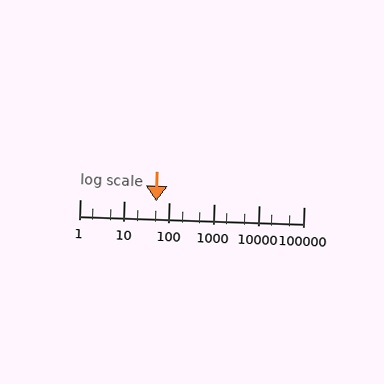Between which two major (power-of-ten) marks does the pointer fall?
The pointer is between 10 and 100.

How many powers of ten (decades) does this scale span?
The scale spans 5 decades, from 1 to 100000.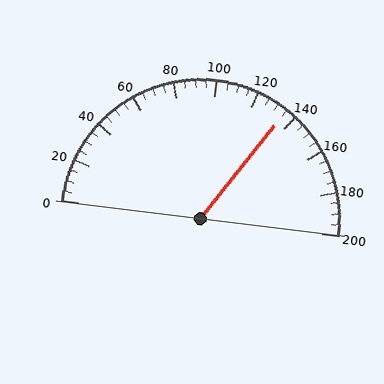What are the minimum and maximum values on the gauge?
The gauge ranges from 0 to 200.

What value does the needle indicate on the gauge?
The needle indicates approximately 135.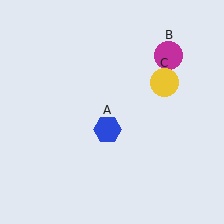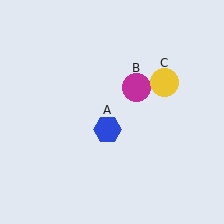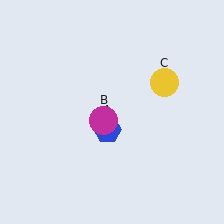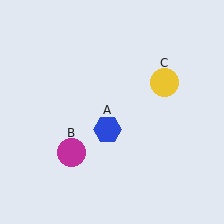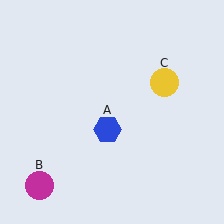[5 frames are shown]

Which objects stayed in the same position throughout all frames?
Blue hexagon (object A) and yellow circle (object C) remained stationary.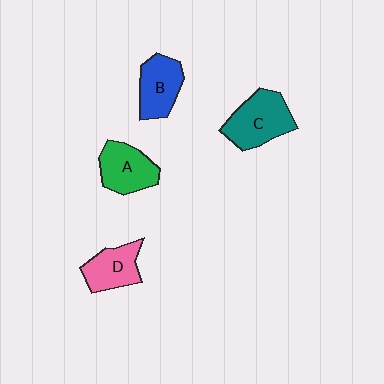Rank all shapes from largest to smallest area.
From largest to smallest: C (teal), A (green), B (blue), D (pink).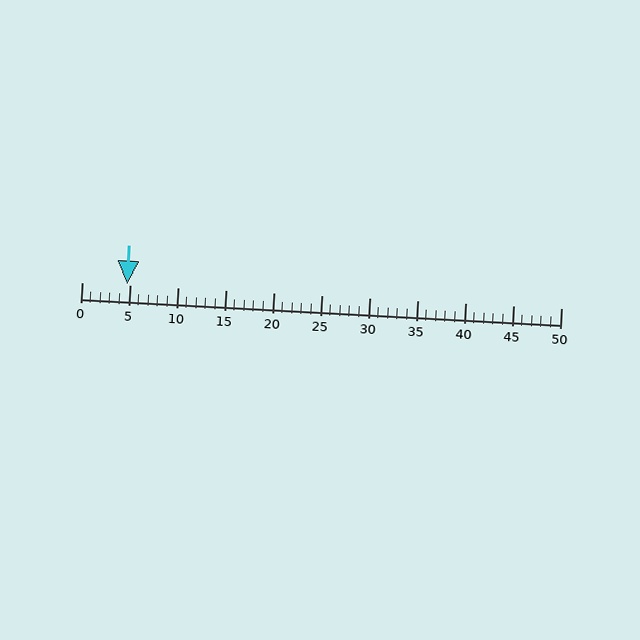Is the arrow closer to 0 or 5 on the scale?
The arrow is closer to 5.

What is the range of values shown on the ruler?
The ruler shows values from 0 to 50.